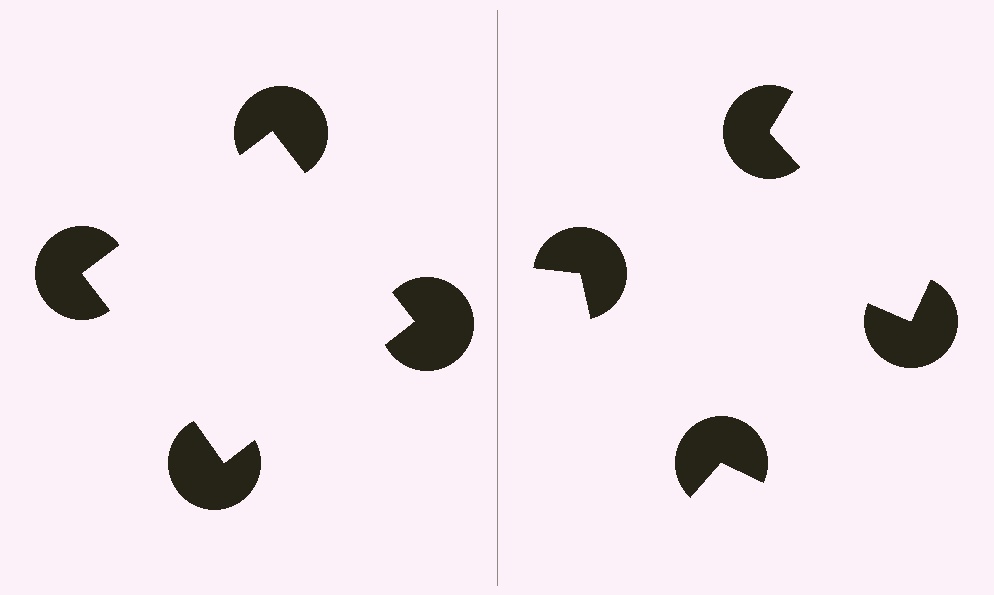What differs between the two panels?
The pac-man discs are positioned identically on both sides; only the wedge orientations differ. On the left they align to a square; on the right they are misaligned.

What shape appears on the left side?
An illusory square.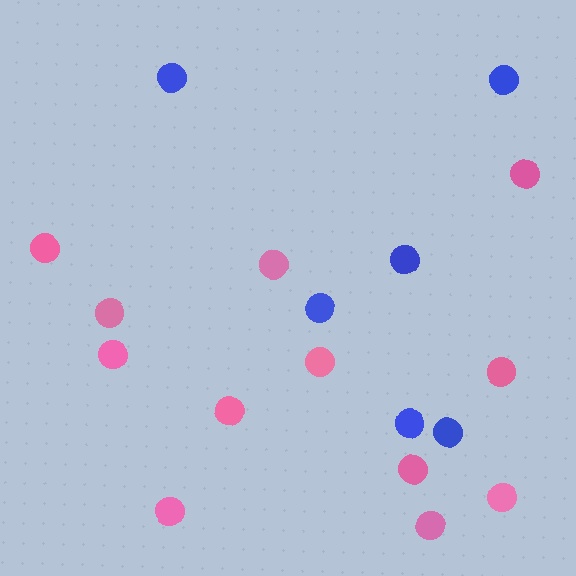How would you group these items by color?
There are 2 groups: one group of blue circles (6) and one group of pink circles (12).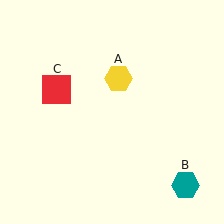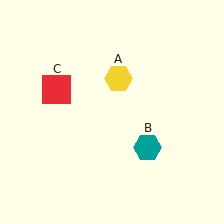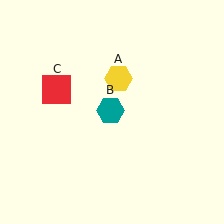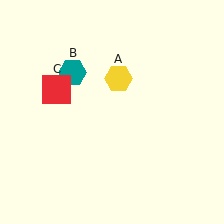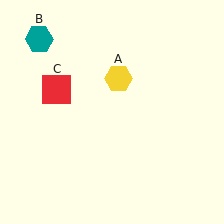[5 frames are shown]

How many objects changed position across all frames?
1 object changed position: teal hexagon (object B).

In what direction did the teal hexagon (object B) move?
The teal hexagon (object B) moved up and to the left.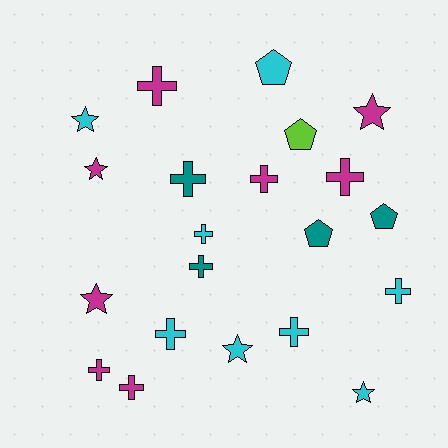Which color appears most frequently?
Magenta, with 8 objects.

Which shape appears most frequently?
Cross, with 11 objects.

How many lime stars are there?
There are no lime stars.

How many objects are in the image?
There are 21 objects.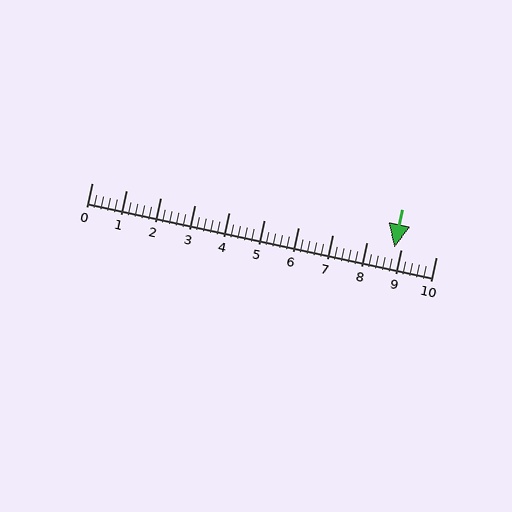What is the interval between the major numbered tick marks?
The major tick marks are spaced 1 units apart.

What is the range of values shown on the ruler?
The ruler shows values from 0 to 10.